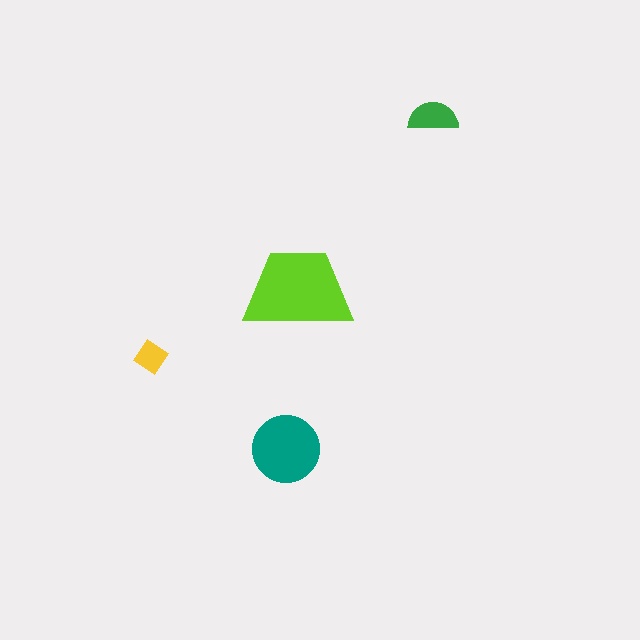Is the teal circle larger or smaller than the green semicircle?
Larger.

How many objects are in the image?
There are 4 objects in the image.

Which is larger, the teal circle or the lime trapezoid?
The lime trapezoid.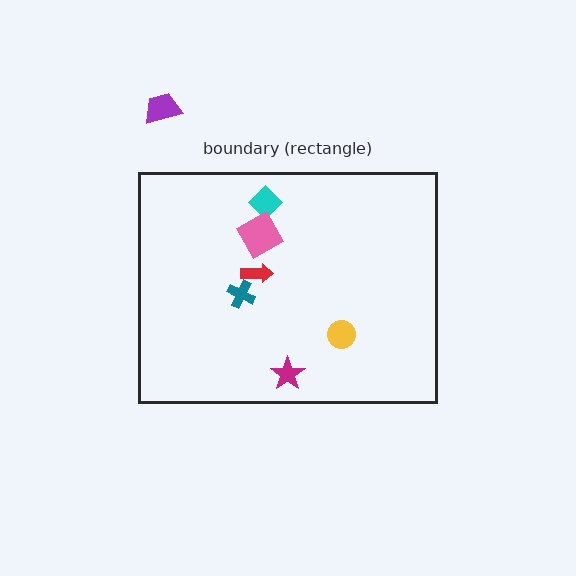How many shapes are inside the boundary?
6 inside, 1 outside.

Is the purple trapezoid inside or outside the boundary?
Outside.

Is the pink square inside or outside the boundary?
Inside.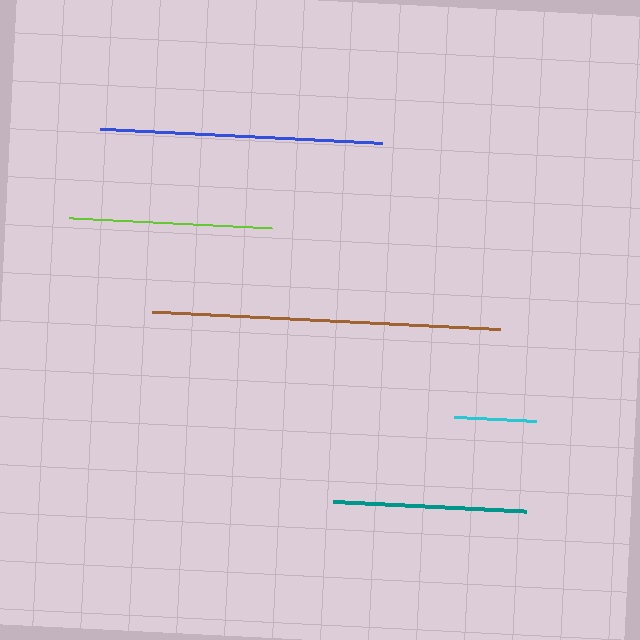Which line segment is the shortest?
The cyan line is the shortest at approximately 83 pixels.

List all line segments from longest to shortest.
From longest to shortest: brown, blue, lime, teal, cyan.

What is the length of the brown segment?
The brown segment is approximately 348 pixels long.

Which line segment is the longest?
The brown line is the longest at approximately 348 pixels.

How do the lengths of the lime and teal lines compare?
The lime and teal lines are approximately the same length.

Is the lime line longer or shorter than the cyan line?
The lime line is longer than the cyan line.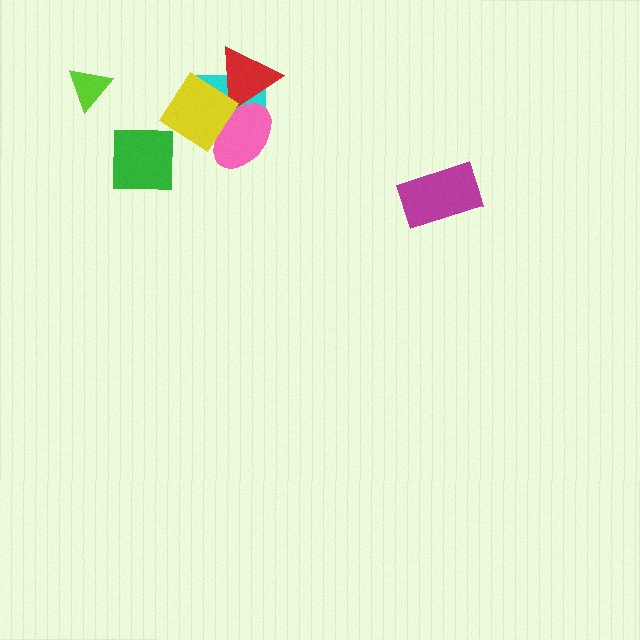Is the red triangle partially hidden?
Yes, it is partially covered by another shape.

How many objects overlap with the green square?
0 objects overlap with the green square.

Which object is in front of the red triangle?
The yellow diamond is in front of the red triangle.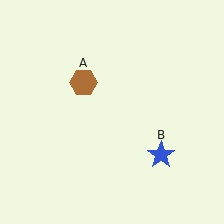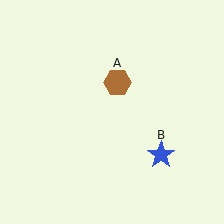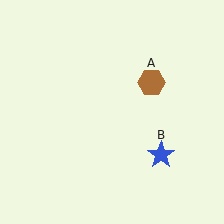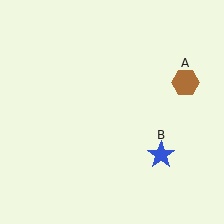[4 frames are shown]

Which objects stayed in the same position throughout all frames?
Blue star (object B) remained stationary.